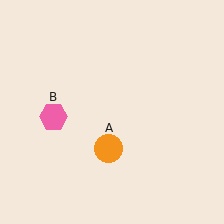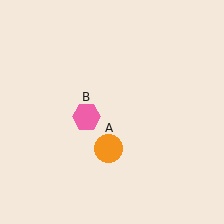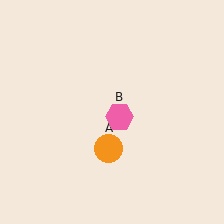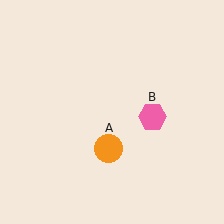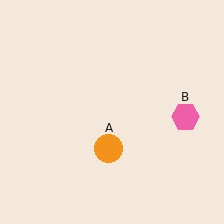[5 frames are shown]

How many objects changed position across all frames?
1 object changed position: pink hexagon (object B).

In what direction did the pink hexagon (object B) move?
The pink hexagon (object B) moved right.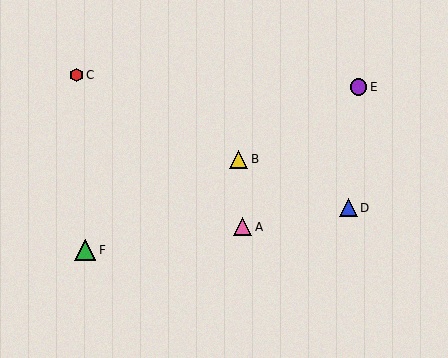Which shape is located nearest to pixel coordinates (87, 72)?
The red hexagon (labeled C) at (76, 75) is nearest to that location.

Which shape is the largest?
The green triangle (labeled F) is the largest.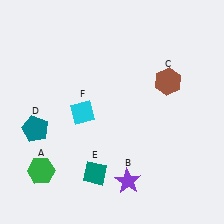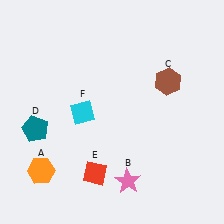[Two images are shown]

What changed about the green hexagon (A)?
In Image 1, A is green. In Image 2, it changed to orange.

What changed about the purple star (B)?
In Image 1, B is purple. In Image 2, it changed to pink.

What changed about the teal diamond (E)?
In Image 1, E is teal. In Image 2, it changed to red.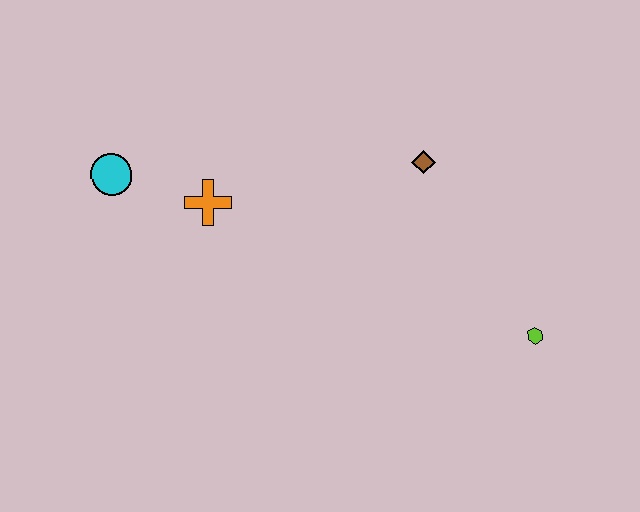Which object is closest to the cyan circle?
The orange cross is closest to the cyan circle.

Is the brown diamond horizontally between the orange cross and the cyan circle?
No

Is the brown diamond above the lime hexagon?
Yes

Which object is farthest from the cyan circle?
The lime hexagon is farthest from the cyan circle.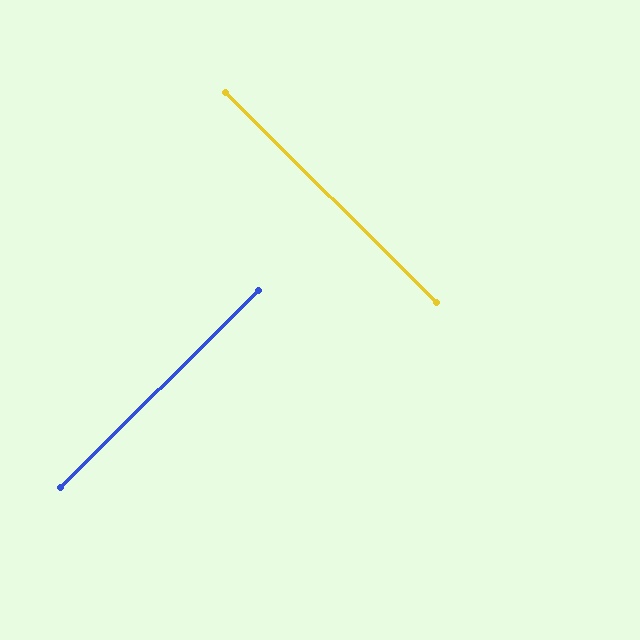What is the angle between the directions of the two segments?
Approximately 90 degrees.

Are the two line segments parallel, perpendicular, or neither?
Perpendicular — they meet at approximately 90°.